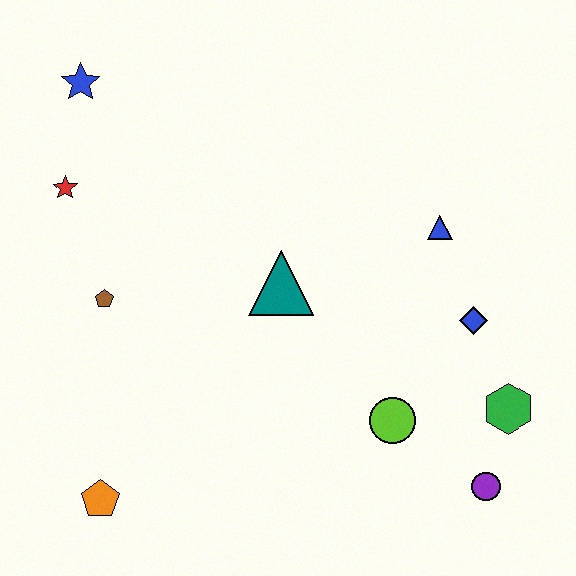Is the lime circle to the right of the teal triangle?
Yes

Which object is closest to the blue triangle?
The blue diamond is closest to the blue triangle.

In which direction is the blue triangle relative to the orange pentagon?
The blue triangle is to the right of the orange pentagon.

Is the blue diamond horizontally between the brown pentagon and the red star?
No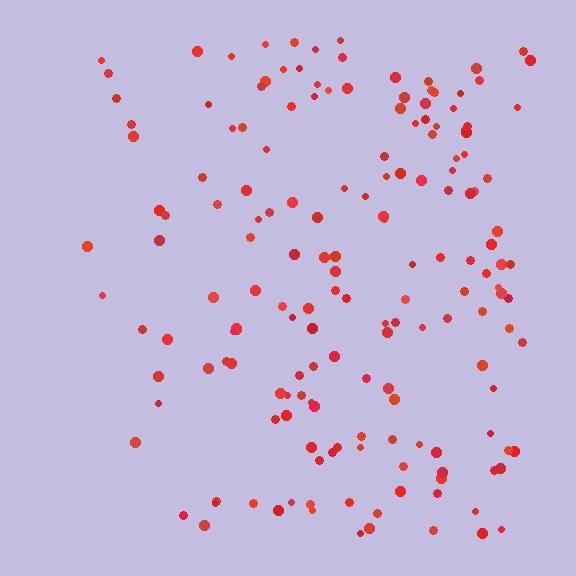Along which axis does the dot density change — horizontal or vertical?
Horizontal.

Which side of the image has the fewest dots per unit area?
The left.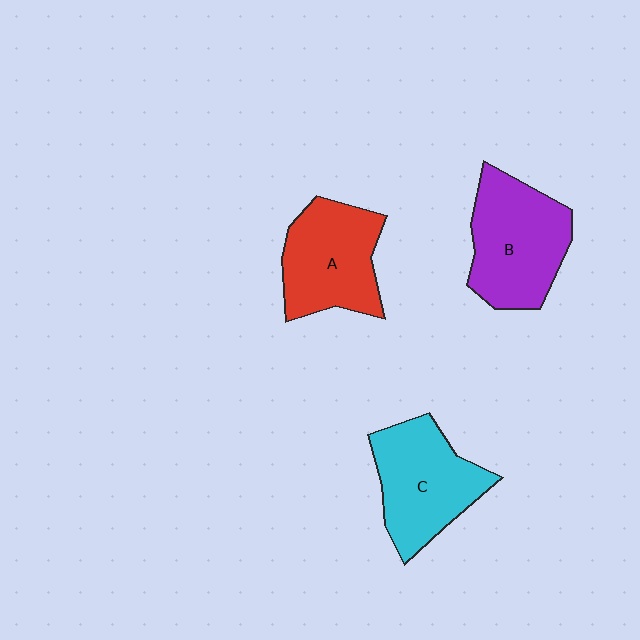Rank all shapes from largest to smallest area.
From largest to smallest: B (purple), C (cyan), A (red).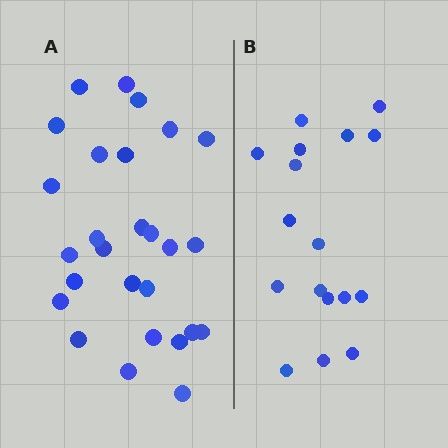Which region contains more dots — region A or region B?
Region A (the left region) has more dots.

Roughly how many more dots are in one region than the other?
Region A has roughly 10 or so more dots than region B.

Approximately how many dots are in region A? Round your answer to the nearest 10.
About 30 dots. (The exact count is 27, which rounds to 30.)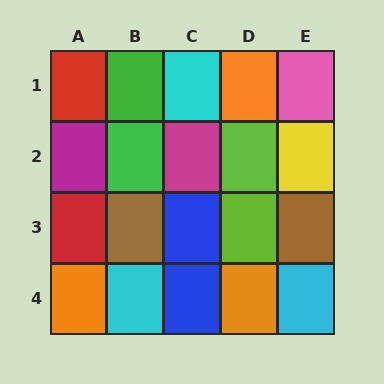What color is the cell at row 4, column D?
Orange.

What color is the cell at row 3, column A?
Red.